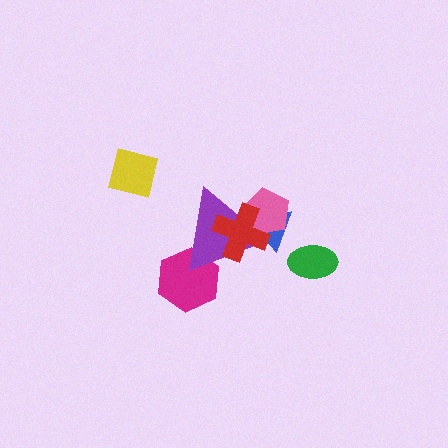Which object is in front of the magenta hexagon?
The purple triangle is in front of the magenta hexagon.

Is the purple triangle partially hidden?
Yes, it is partially covered by another shape.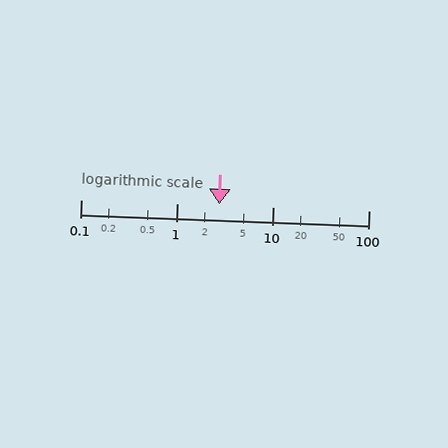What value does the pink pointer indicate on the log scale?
The pointer indicates approximately 2.8.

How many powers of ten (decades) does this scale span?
The scale spans 3 decades, from 0.1 to 100.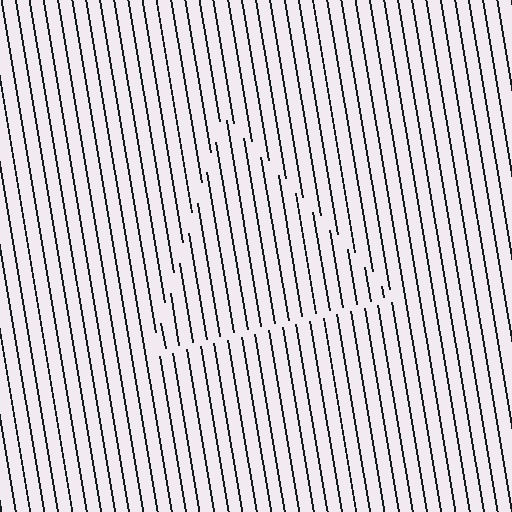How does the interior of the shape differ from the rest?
The interior of the shape contains the same grating, shifted by half a period — the contour is defined by the phase discontinuity where line-ends from the inner and outer gratings abut.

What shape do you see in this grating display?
An illusory triangle. The interior of the shape contains the same grating, shifted by half a period — the contour is defined by the phase discontinuity where line-ends from the inner and outer gratings abut.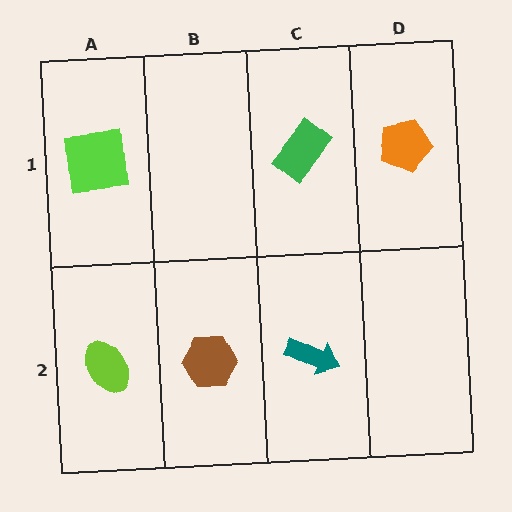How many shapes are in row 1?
3 shapes.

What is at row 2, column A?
A lime ellipse.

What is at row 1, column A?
A lime square.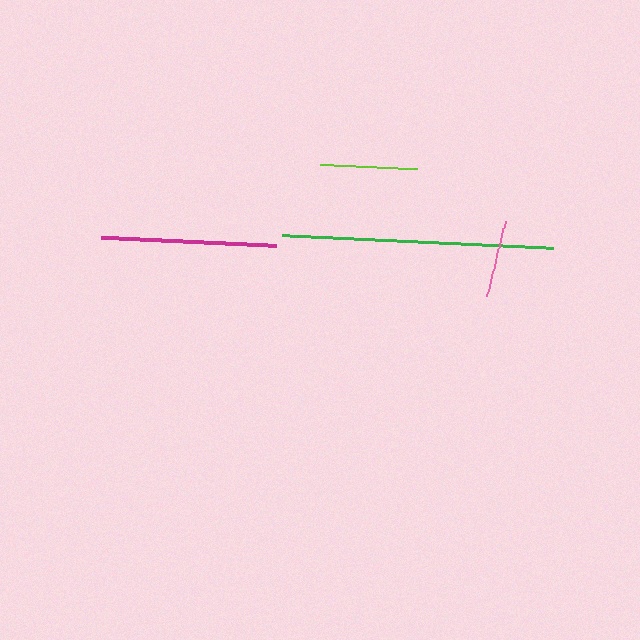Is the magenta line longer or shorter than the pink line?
The magenta line is longer than the pink line.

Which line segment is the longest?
The green line is the longest at approximately 271 pixels.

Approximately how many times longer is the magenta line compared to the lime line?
The magenta line is approximately 1.8 times the length of the lime line.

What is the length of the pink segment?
The pink segment is approximately 77 pixels long.